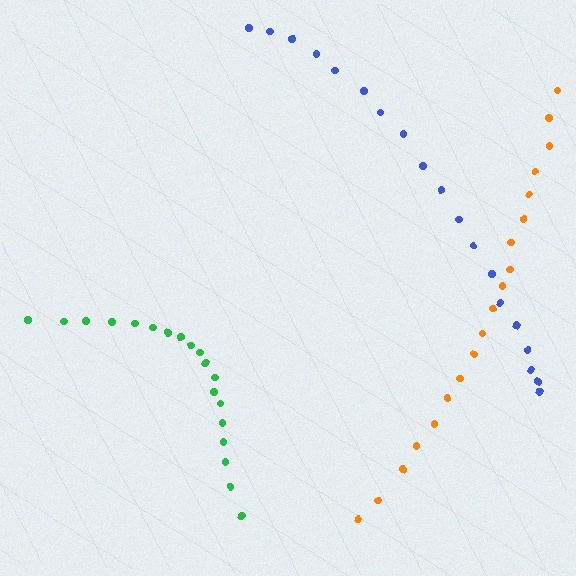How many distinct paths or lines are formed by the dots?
There are 3 distinct paths.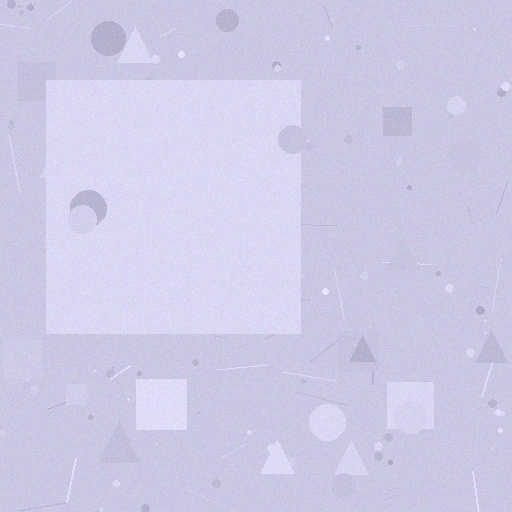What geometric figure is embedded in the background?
A square is embedded in the background.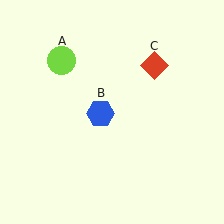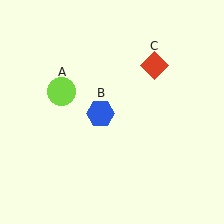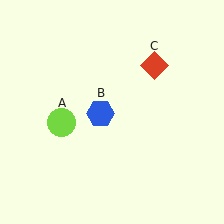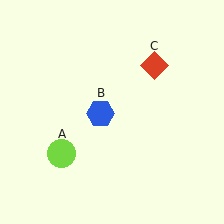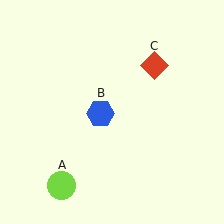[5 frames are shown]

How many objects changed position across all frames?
1 object changed position: lime circle (object A).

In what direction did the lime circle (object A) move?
The lime circle (object A) moved down.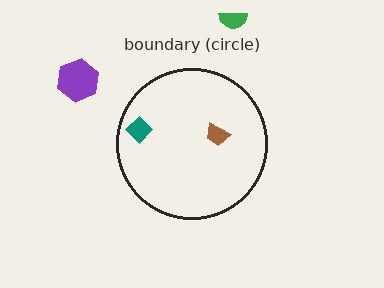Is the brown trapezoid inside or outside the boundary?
Inside.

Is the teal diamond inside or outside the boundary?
Inside.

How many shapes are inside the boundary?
2 inside, 2 outside.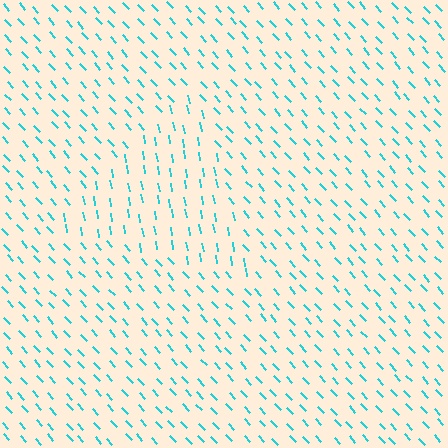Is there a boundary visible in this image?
Yes, there is a texture boundary formed by a change in line orientation.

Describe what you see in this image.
The image is filled with small cyan line segments. A triangle region in the image has lines oriented differently from the surrounding lines, creating a visible texture boundary.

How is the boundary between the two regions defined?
The boundary is defined purely by a change in line orientation (approximately 32 degrees difference). All lines are the same color and thickness.